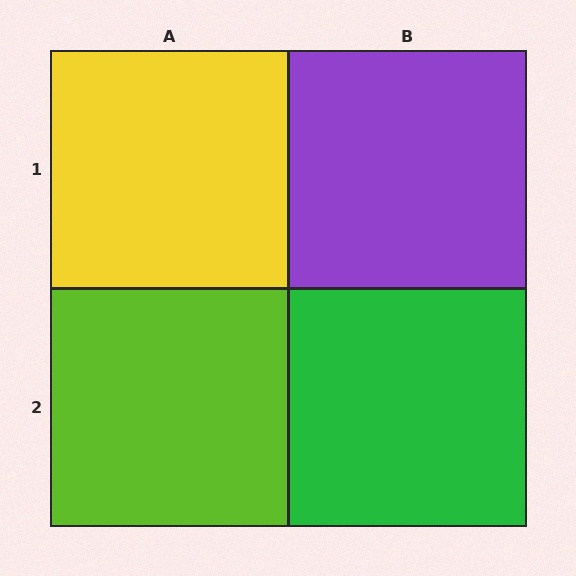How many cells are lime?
1 cell is lime.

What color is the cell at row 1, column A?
Yellow.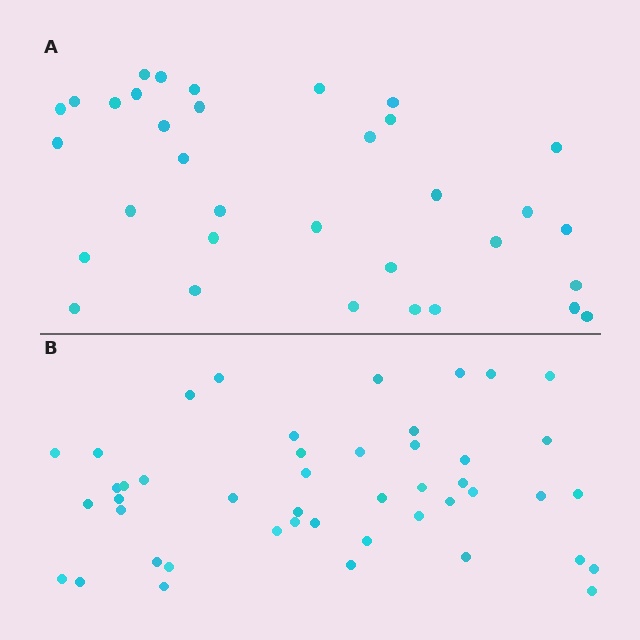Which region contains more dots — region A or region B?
Region B (the bottom region) has more dots.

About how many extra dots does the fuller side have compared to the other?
Region B has roughly 12 or so more dots than region A.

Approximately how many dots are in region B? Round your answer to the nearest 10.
About 50 dots. (The exact count is 46, which rounds to 50.)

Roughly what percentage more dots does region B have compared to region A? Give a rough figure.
About 35% more.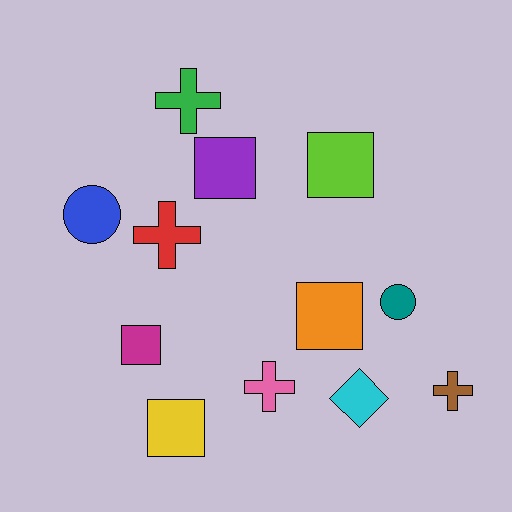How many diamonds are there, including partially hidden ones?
There is 1 diamond.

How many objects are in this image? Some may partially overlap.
There are 12 objects.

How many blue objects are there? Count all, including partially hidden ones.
There is 1 blue object.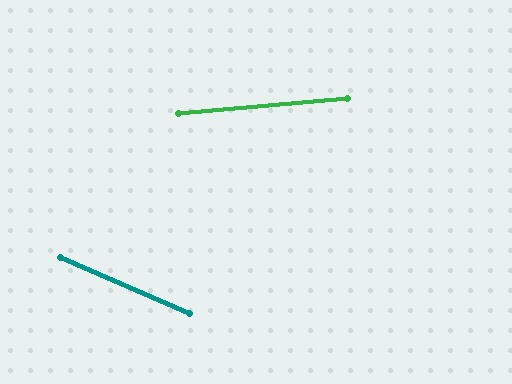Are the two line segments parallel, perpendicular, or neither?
Neither parallel nor perpendicular — they differ by about 29°.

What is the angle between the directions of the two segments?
Approximately 29 degrees.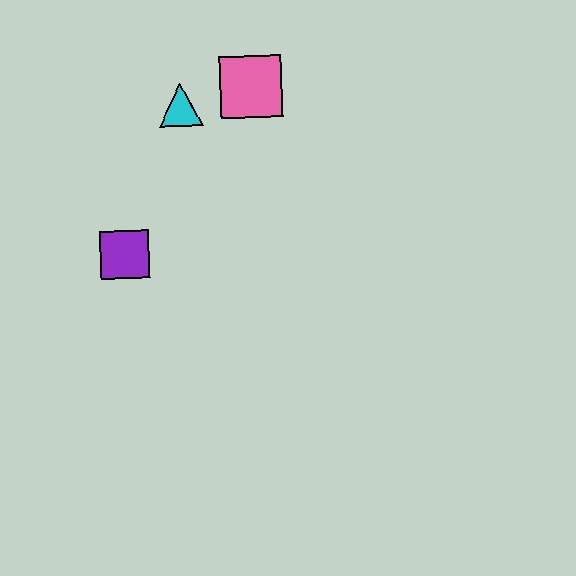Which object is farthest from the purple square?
The pink square is farthest from the purple square.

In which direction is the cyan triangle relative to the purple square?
The cyan triangle is above the purple square.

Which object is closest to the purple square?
The cyan triangle is closest to the purple square.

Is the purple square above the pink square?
No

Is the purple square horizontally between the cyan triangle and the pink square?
No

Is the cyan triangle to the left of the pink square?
Yes